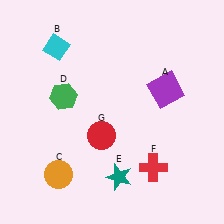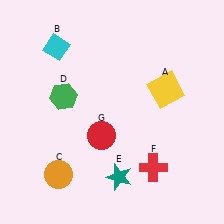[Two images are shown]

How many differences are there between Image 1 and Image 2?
There is 1 difference between the two images.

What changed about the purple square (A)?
In Image 1, A is purple. In Image 2, it changed to yellow.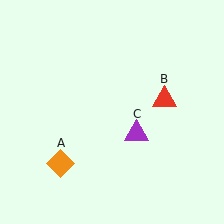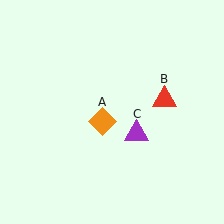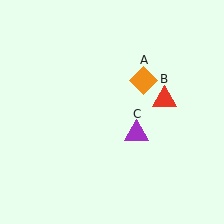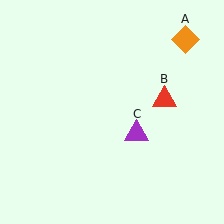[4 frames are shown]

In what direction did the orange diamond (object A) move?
The orange diamond (object A) moved up and to the right.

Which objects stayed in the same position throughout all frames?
Red triangle (object B) and purple triangle (object C) remained stationary.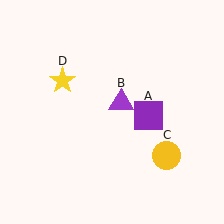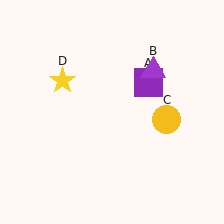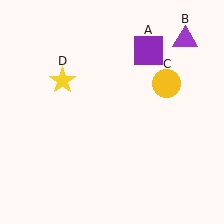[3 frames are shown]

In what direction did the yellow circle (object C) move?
The yellow circle (object C) moved up.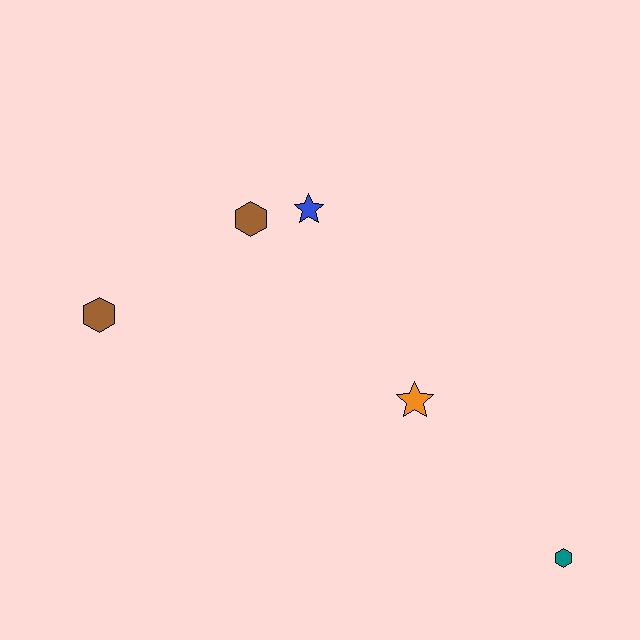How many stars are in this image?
There are 2 stars.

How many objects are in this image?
There are 5 objects.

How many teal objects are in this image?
There is 1 teal object.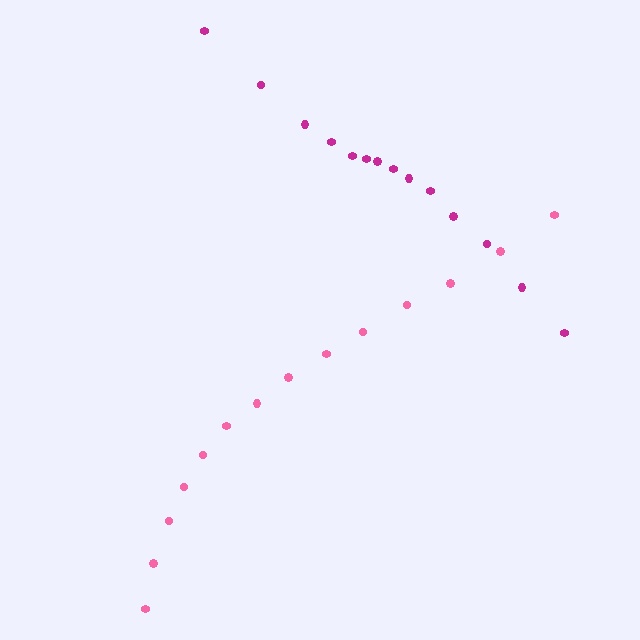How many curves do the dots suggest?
There are 2 distinct paths.